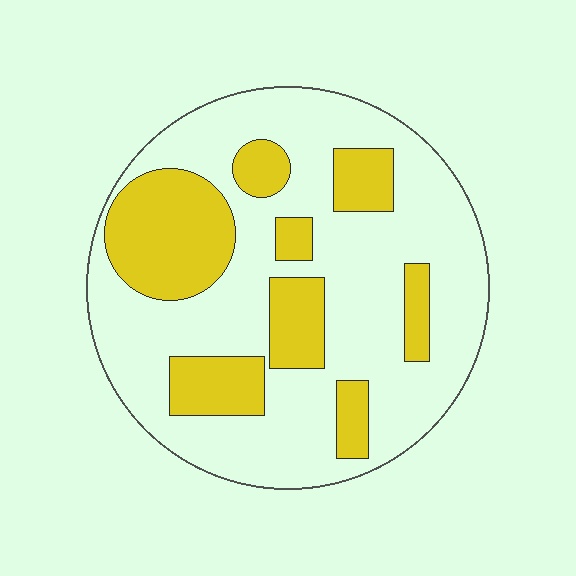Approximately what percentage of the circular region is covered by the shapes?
Approximately 30%.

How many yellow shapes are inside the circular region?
8.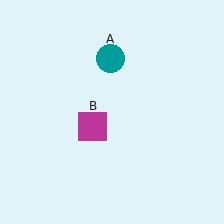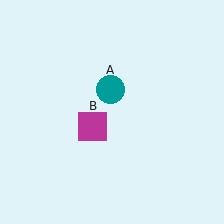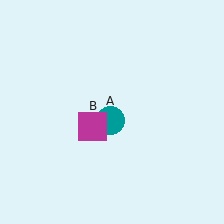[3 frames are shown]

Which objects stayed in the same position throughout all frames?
Magenta square (object B) remained stationary.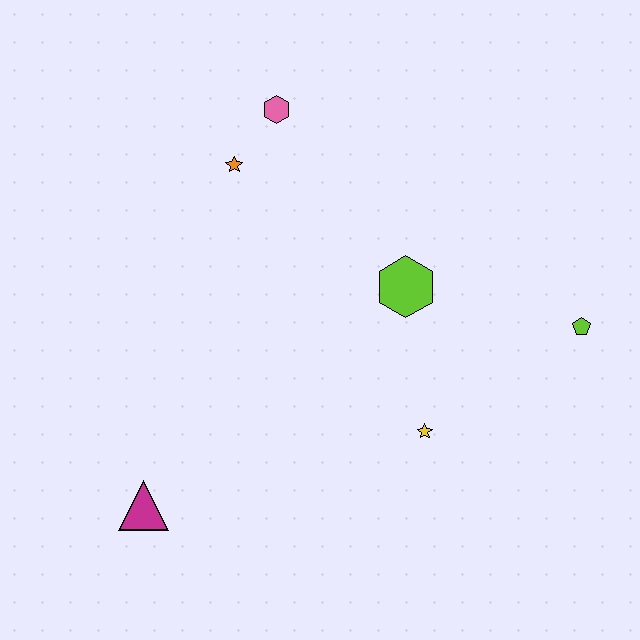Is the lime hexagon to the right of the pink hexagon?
Yes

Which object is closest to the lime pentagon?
The lime hexagon is closest to the lime pentagon.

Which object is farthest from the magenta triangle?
The lime pentagon is farthest from the magenta triangle.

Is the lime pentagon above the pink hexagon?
No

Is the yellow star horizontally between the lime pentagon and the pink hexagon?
Yes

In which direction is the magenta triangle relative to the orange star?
The magenta triangle is below the orange star.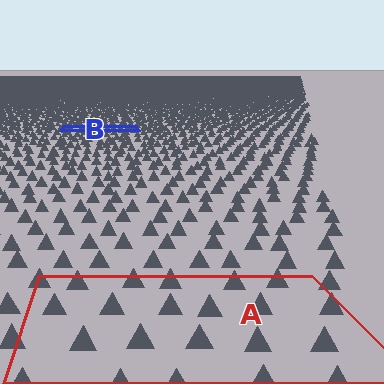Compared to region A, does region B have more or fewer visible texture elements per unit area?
Region B has more texture elements per unit area — they are packed more densely because it is farther away.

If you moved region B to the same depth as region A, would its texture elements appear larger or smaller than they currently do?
They would appear larger. At a closer depth, the same texture elements are projected at a bigger on-screen size.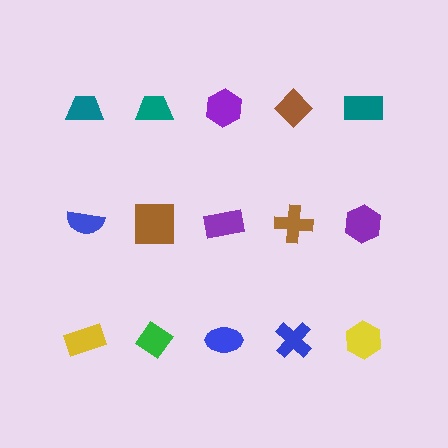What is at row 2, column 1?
A blue semicircle.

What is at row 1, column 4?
A brown diamond.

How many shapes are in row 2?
5 shapes.